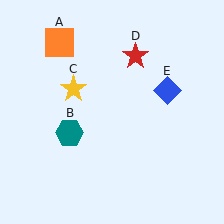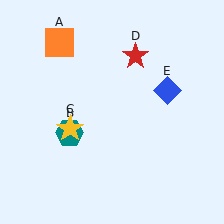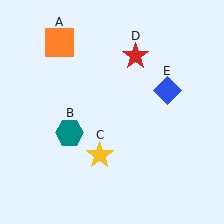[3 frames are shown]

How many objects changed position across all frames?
1 object changed position: yellow star (object C).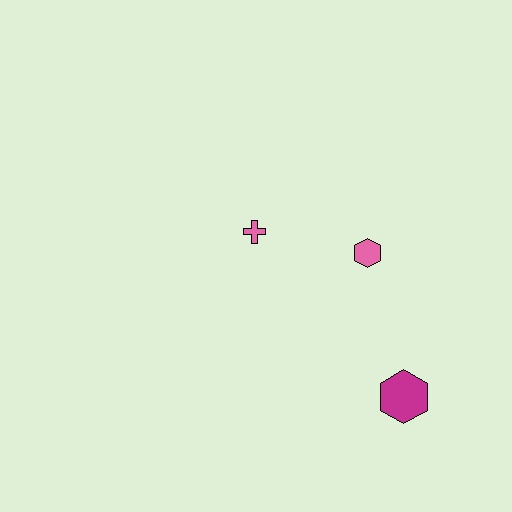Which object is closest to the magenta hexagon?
The pink hexagon is closest to the magenta hexagon.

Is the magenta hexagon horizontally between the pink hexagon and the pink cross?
No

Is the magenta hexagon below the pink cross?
Yes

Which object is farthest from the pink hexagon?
The magenta hexagon is farthest from the pink hexagon.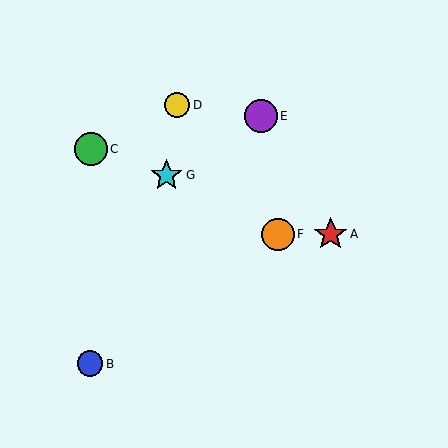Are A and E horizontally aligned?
No, A is at y≈234 and E is at y≈116.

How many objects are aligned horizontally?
2 objects (A, F) are aligned horizontally.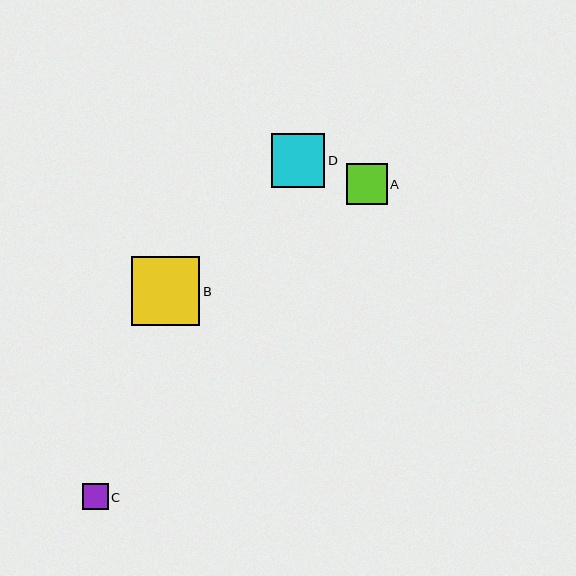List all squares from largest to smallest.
From largest to smallest: B, D, A, C.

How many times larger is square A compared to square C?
Square A is approximately 1.6 times the size of square C.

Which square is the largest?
Square B is the largest with a size of approximately 68 pixels.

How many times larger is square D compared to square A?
Square D is approximately 1.3 times the size of square A.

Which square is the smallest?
Square C is the smallest with a size of approximately 26 pixels.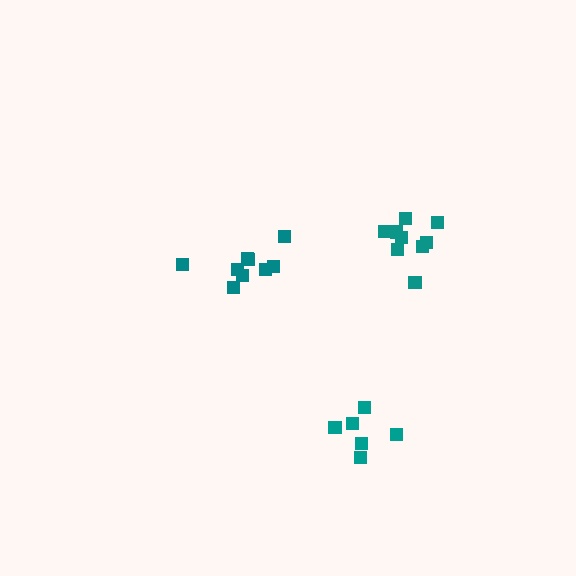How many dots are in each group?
Group 1: 6 dots, Group 2: 9 dots, Group 3: 9 dots (24 total).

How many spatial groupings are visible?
There are 3 spatial groupings.